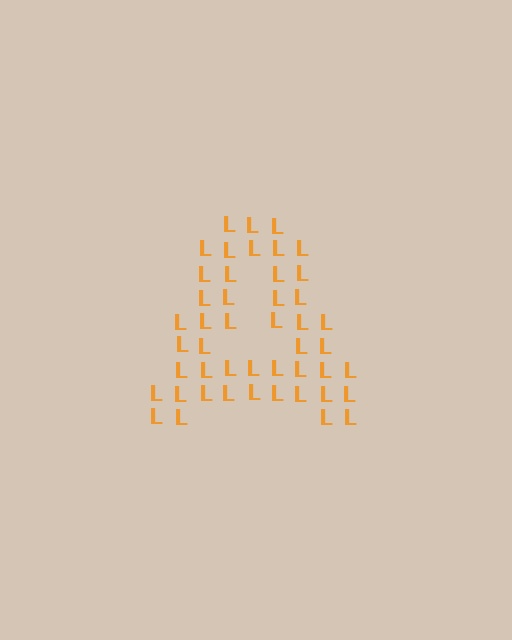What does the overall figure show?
The overall figure shows the letter A.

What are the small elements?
The small elements are letter L's.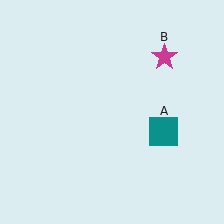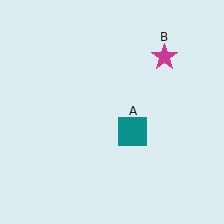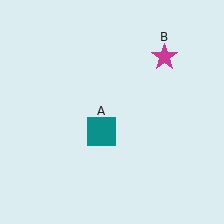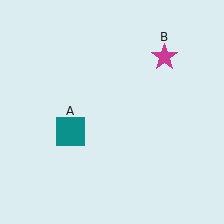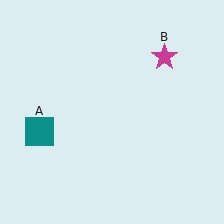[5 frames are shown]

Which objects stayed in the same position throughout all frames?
Magenta star (object B) remained stationary.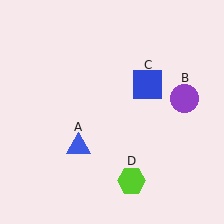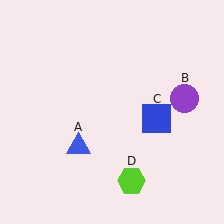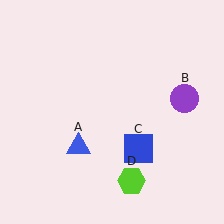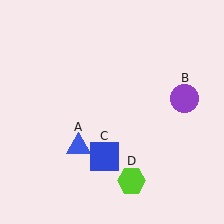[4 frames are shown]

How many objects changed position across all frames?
1 object changed position: blue square (object C).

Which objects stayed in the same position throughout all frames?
Blue triangle (object A) and purple circle (object B) and lime hexagon (object D) remained stationary.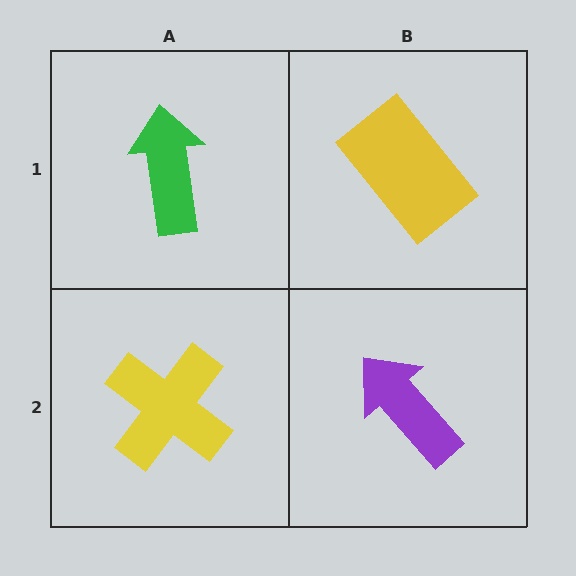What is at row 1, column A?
A green arrow.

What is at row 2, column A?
A yellow cross.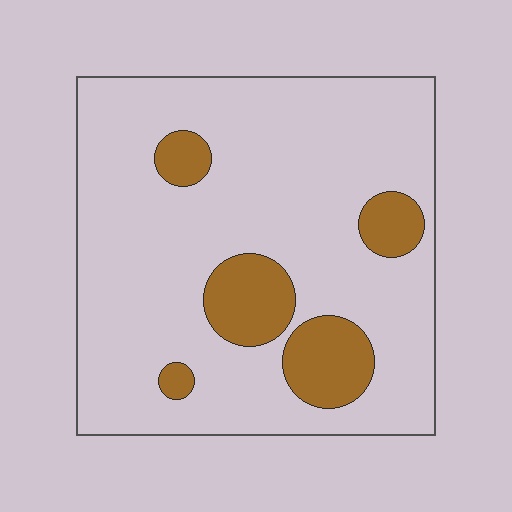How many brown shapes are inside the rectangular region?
5.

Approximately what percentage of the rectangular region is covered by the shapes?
Approximately 15%.